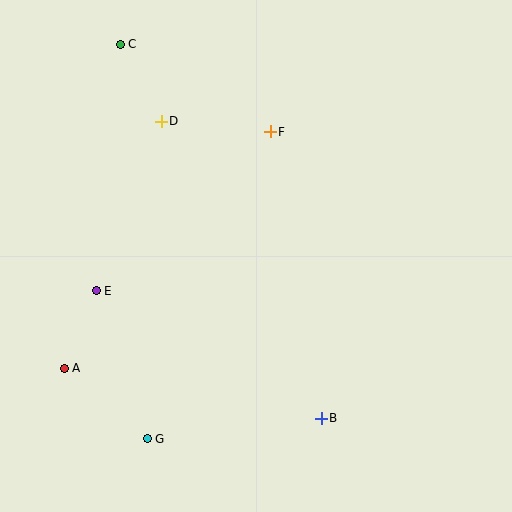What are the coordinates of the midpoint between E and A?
The midpoint between E and A is at (80, 330).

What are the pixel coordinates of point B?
Point B is at (321, 418).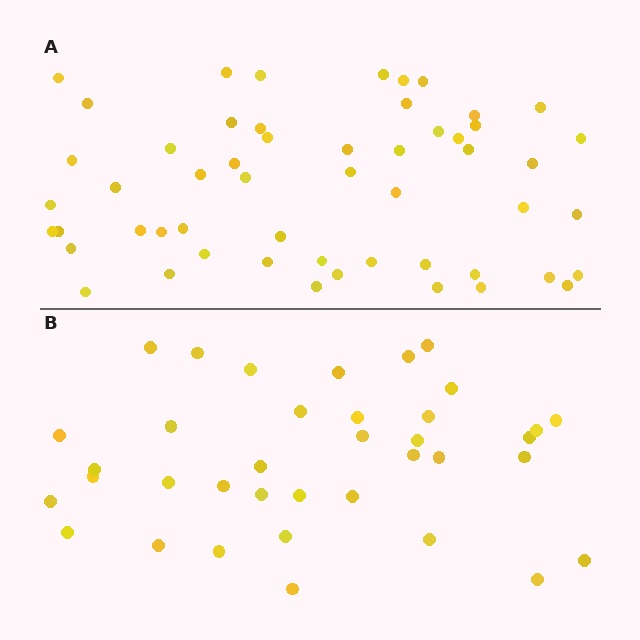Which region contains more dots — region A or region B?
Region A (the top region) has more dots.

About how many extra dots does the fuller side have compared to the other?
Region A has approximately 15 more dots than region B.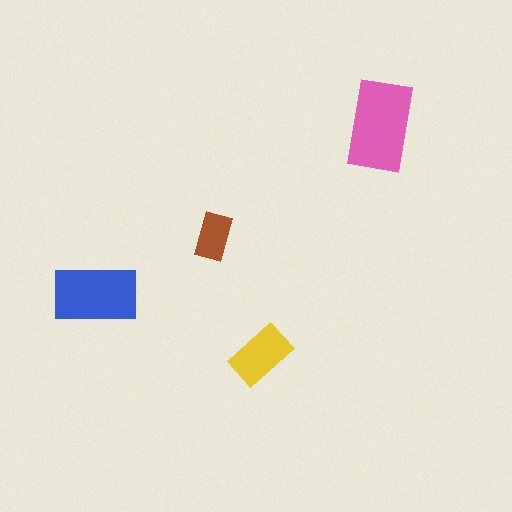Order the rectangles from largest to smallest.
the pink one, the blue one, the yellow one, the brown one.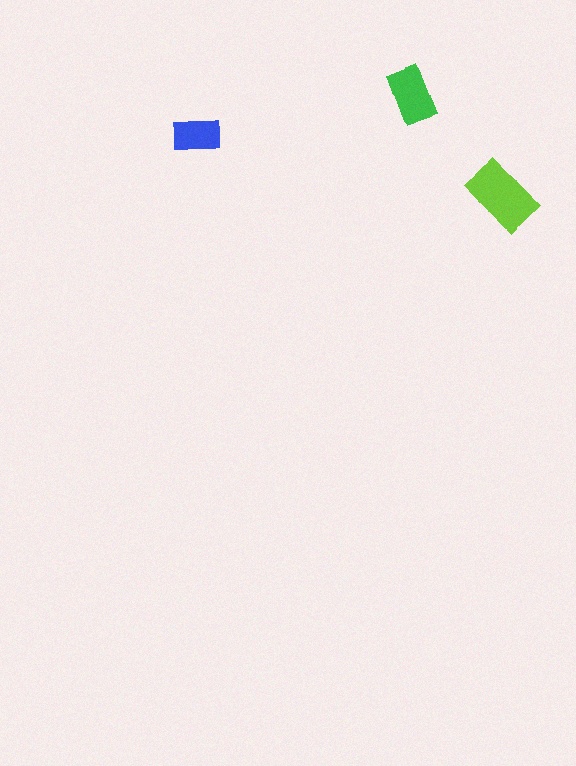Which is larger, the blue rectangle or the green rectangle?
The green one.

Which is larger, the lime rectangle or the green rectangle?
The lime one.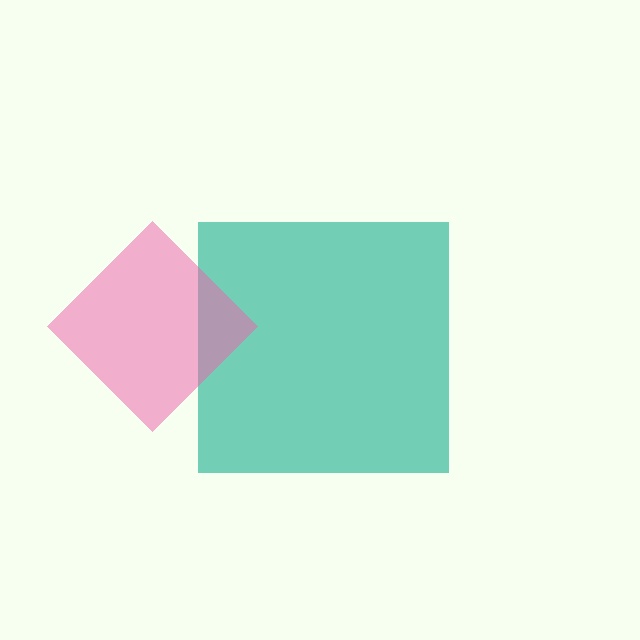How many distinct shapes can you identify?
There are 2 distinct shapes: a teal square, a pink diamond.